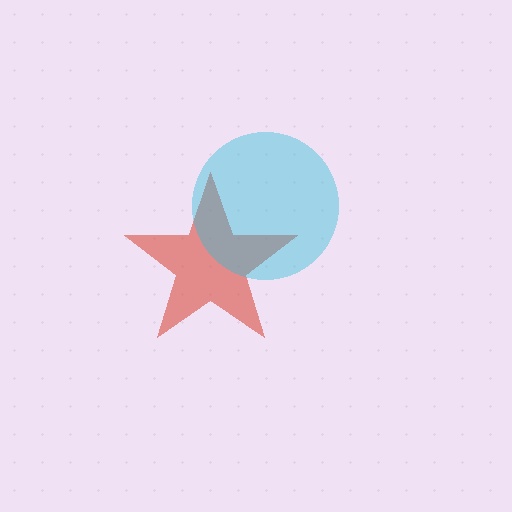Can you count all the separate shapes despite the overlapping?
Yes, there are 2 separate shapes.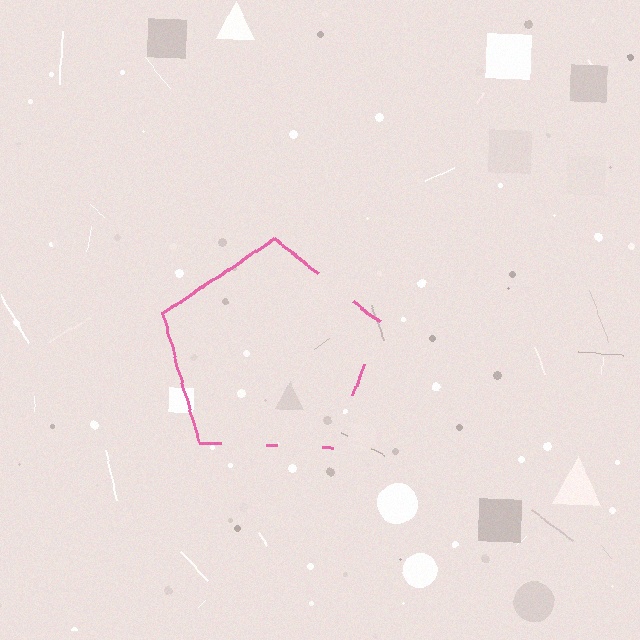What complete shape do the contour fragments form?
The contour fragments form a pentagon.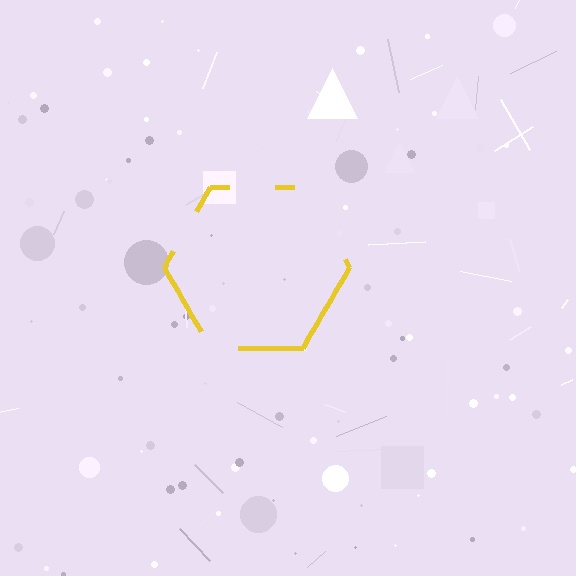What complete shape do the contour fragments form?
The contour fragments form a hexagon.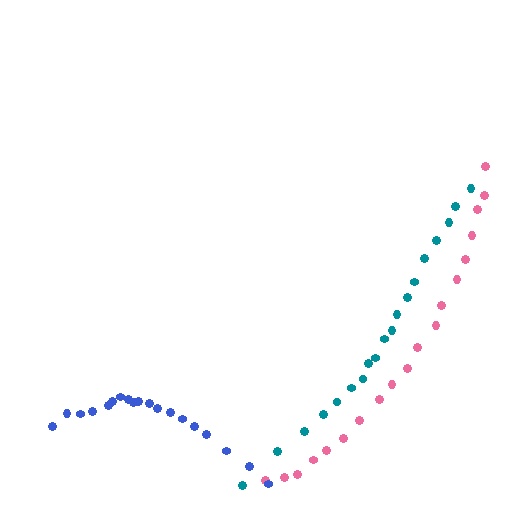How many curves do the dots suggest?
There are 3 distinct paths.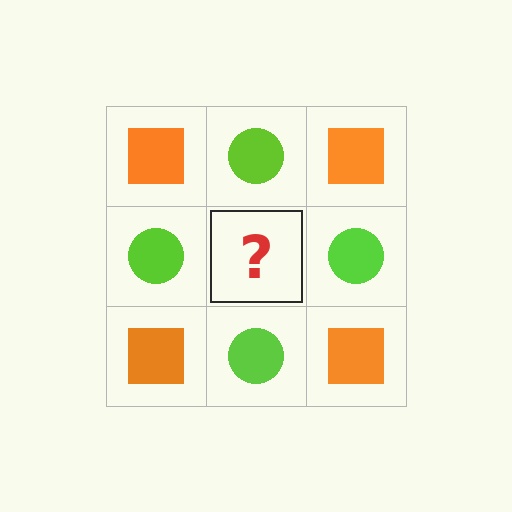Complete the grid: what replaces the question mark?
The question mark should be replaced with an orange square.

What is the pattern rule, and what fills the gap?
The rule is that it alternates orange square and lime circle in a checkerboard pattern. The gap should be filled with an orange square.